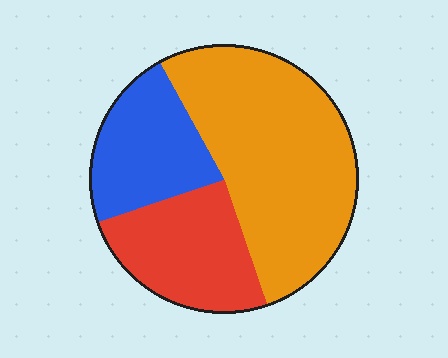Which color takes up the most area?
Orange, at roughly 55%.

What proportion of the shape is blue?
Blue covers around 20% of the shape.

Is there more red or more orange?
Orange.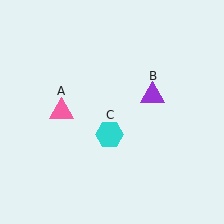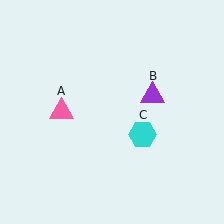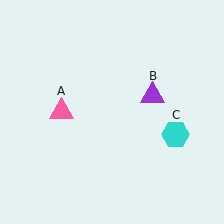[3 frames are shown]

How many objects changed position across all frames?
1 object changed position: cyan hexagon (object C).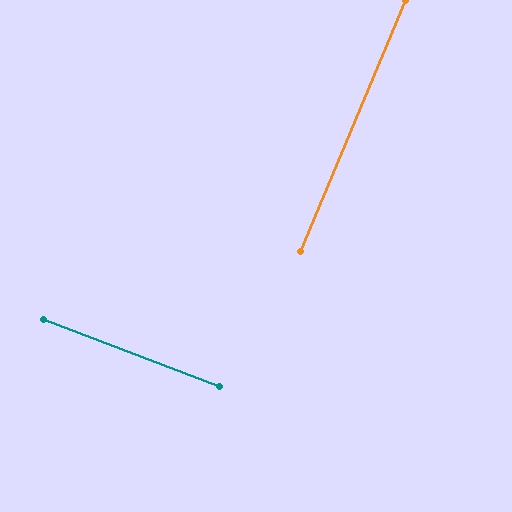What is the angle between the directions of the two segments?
Approximately 88 degrees.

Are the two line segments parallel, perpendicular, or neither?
Perpendicular — they meet at approximately 88°.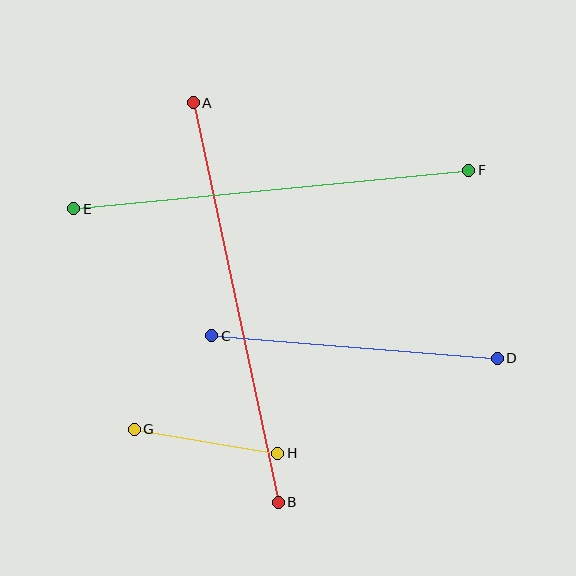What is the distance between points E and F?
The distance is approximately 397 pixels.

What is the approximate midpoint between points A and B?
The midpoint is at approximately (236, 303) pixels.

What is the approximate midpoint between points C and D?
The midpoint is at approximately (355, 347) pixels.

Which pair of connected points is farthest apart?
Points A and B are farthest apart.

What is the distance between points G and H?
The distance is approximately 146 pixels.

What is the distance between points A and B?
The distance is approximately 408 pixels.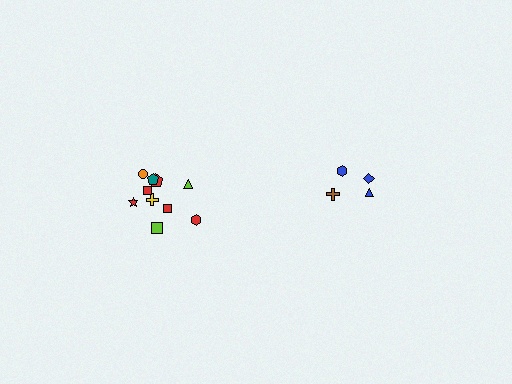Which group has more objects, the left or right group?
The left group.